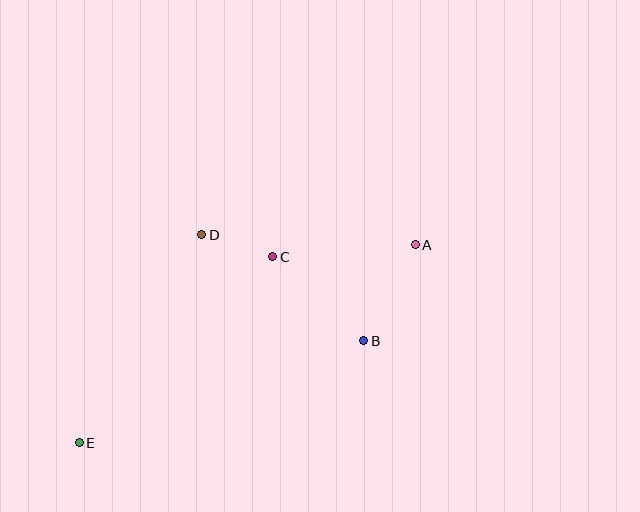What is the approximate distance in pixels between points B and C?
The distance between B and C is approximately 124 pixels.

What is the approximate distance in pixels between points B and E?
The distance between B and E is approximately 302 pixels.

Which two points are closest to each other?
Points C and D are closest to each other.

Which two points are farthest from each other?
Points A and E are farthest from each other.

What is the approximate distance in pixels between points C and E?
The distance between C and E is approximately 268 pixels.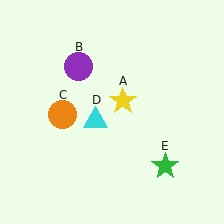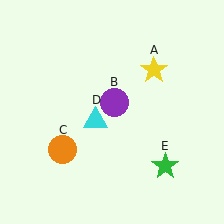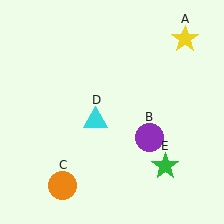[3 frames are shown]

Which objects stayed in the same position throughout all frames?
Cyan triangle (object D) and green star (object E) remained stationary.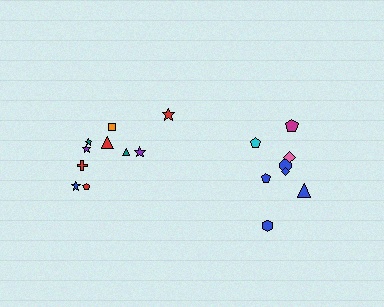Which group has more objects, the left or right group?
The left group.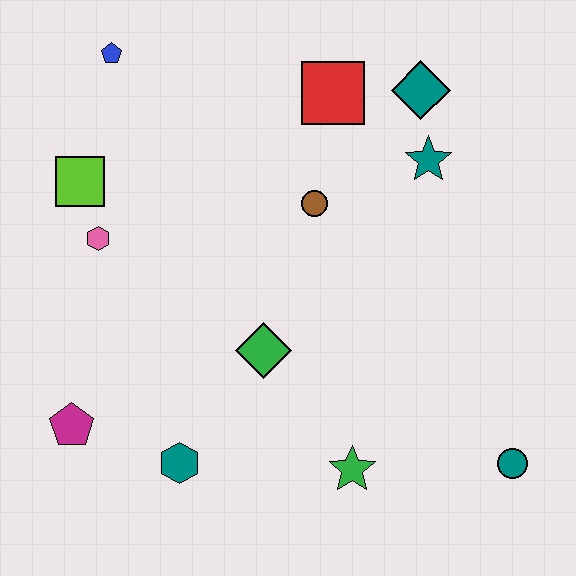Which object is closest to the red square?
The teal diamond is closest to the red square.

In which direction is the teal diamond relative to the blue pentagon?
The teal diamond is to the right of the blue pentagon.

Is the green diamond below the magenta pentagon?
No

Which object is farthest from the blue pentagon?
The teal circle is farthest from the blue pentagon.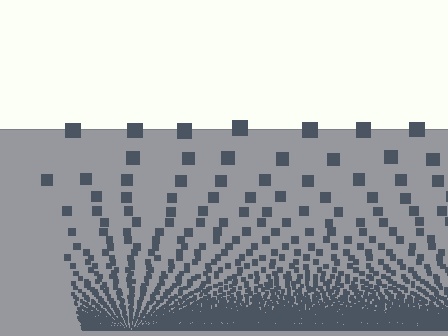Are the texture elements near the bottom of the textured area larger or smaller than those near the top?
Smaller. The gradient is inverted — elements near the bottom are smaller and denser.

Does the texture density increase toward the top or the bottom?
Density increases toward the bottom.